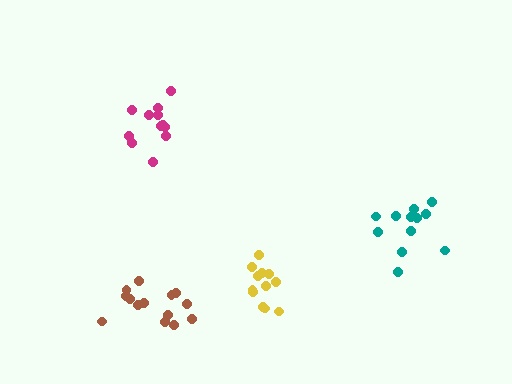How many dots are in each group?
Group 1: 12 dots, Group 2: 12 dots, Group 3: 12 dots, Group 4: 15 dots (51 total).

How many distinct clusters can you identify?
There are 4 distinct clusters.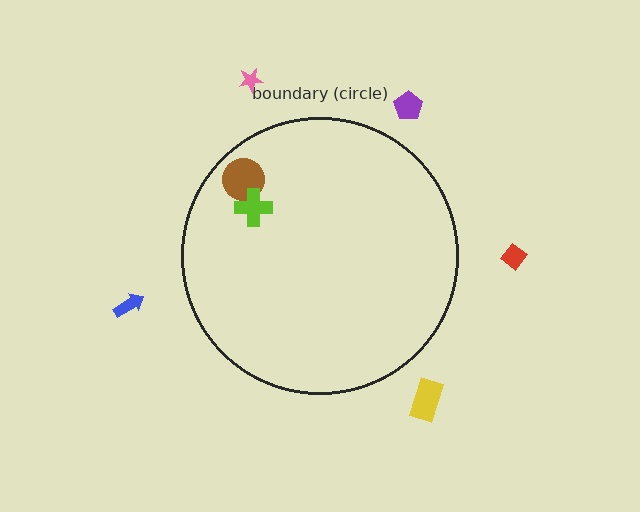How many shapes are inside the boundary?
2 inside, 5 outside.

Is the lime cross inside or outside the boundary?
Inside.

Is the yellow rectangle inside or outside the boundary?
Outside.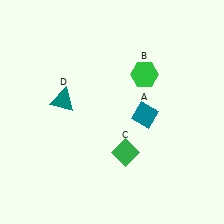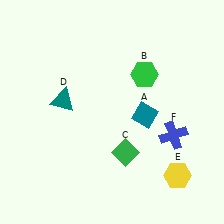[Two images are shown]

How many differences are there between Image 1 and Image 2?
There are 2 differences between the two images.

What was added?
A yellow hexagon (E), a blue cross (F) were added in Image 2.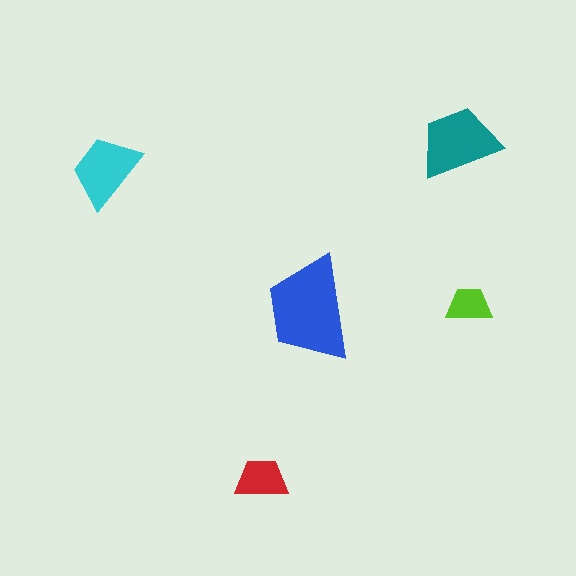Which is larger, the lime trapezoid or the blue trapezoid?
The blue one.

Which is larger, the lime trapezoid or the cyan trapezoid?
The cyan one.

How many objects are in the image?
There are 5 objects in the image.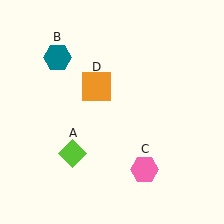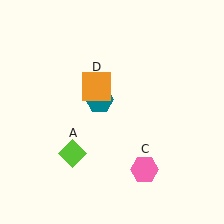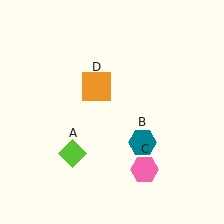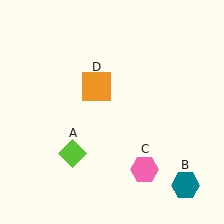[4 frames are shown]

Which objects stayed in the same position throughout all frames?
Lime diamond (object A) and pink hexagon (object C) and orange square (object D) remained stationary.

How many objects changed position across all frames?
1 object changed position: teal hexagon (object B).